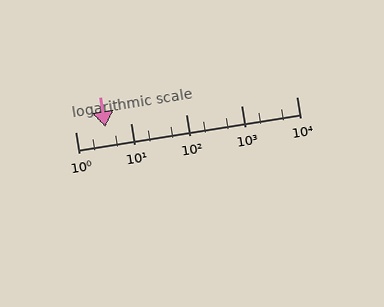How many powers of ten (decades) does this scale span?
The scale spans 4 decades, from 1 to 10000.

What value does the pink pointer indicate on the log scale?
The pointer indicates approximately 3.5.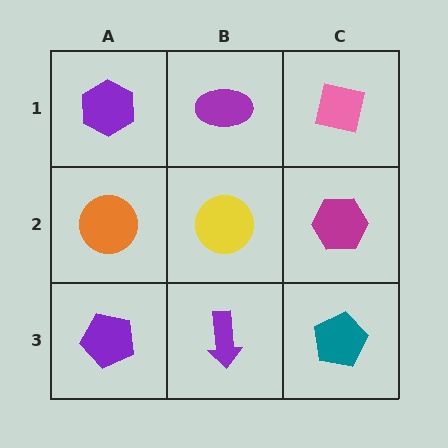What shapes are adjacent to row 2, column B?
A purple ellipse (row 1, column B), a purple arrow (row 3, column B), an orange circle (row 2, column A), a magenta hexagon (row 2, column C).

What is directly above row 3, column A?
An orange circle.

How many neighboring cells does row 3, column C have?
2.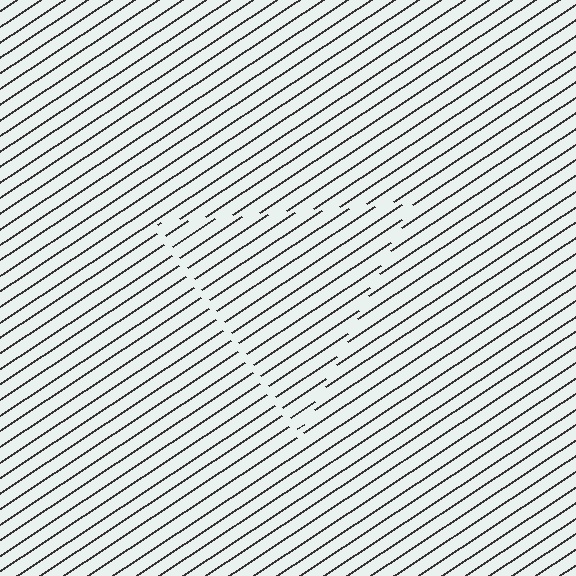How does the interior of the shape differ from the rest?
The interior of the shape contains the same grating, shifted by half a period — the contour is defined by the phase discontinuity where line-ends from the inner and outer gratings abut.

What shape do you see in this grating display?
An illusory triangle. The interior of the shape contains the same grating, shifted by half a period — the contour is defined by the phase discontinuity where line-ends from the inner and outer gratings abut.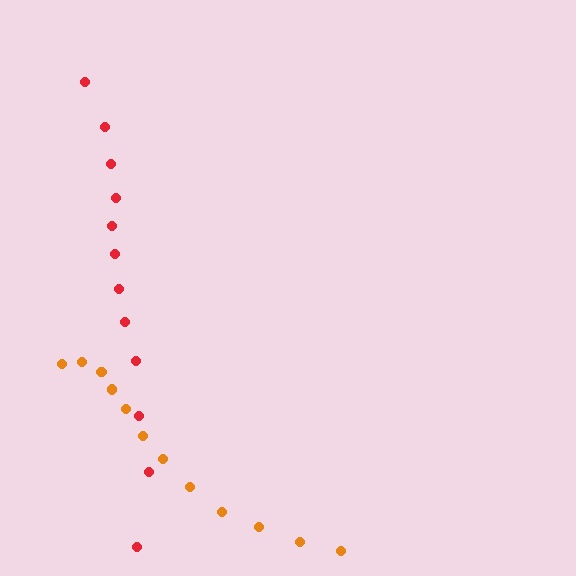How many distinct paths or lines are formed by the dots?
There are 2 distinct paths.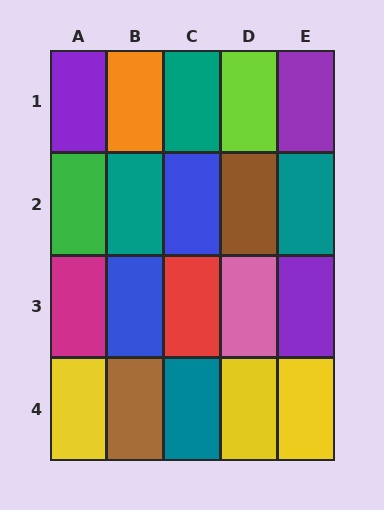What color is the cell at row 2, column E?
Teal.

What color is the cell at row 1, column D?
Lime.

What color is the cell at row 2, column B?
Teal.